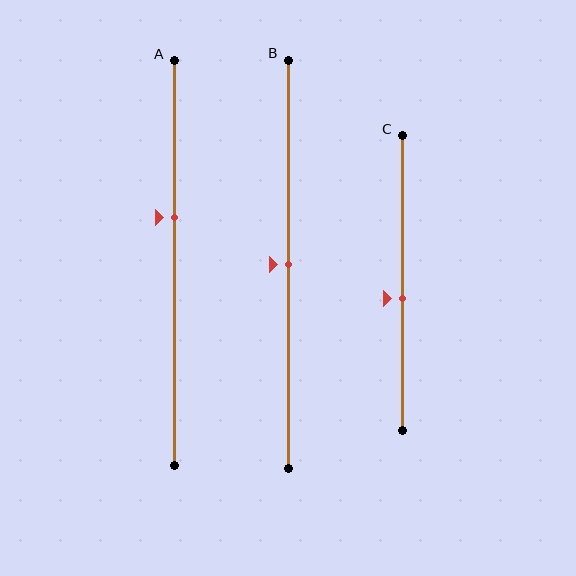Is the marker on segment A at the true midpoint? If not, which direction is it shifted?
No, the marker on segment A is shifted upward by about 11% of the segment length.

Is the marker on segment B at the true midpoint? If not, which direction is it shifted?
Yes, the marker on segment B is at the true midpoint.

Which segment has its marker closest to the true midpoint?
Segment B has its marker closest to the true midpoint.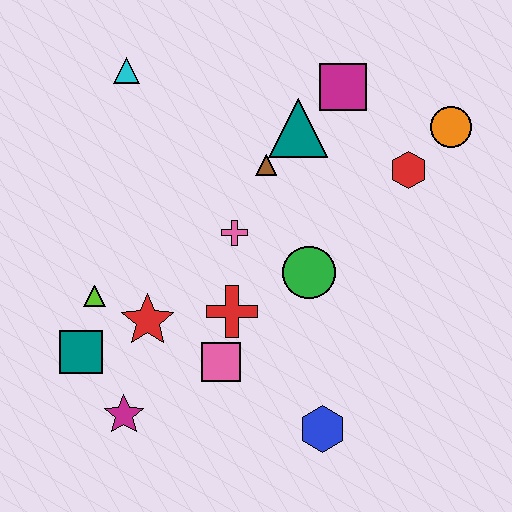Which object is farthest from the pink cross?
The orange circle is farthest from the pink cross.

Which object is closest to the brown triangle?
The teal triangle is closest to the brown triangle.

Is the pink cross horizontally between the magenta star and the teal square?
No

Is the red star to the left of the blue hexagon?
Yes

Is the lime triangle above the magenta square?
No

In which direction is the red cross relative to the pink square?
The red cross is above the pink square.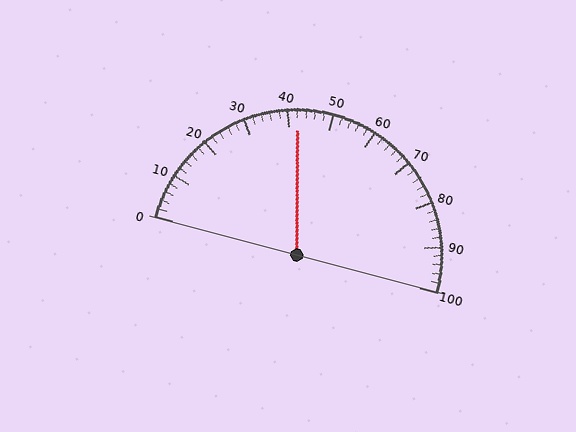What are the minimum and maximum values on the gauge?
The gauge ranges from 0 to 100.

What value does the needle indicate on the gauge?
The needle indicates approximately 42.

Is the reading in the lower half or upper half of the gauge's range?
The reading is in the lower half of the range (0 to 100).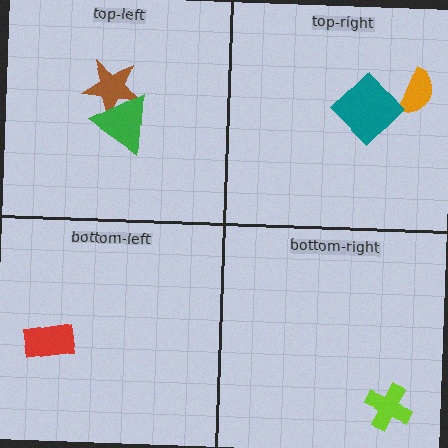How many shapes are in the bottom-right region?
1.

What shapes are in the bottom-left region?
The red rectangle.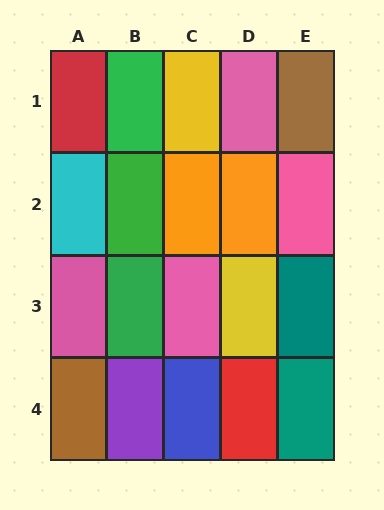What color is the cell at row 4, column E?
Teal.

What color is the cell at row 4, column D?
Red.